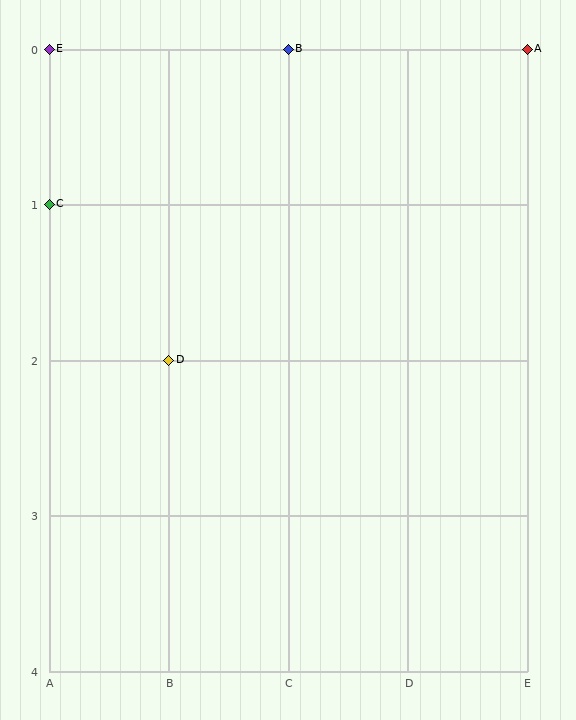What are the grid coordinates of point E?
Point E is at grid coordinates (A, 0).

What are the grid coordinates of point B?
Point B is at grid coordinates (C, 0).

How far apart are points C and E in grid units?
Points C and E are 1 row apart.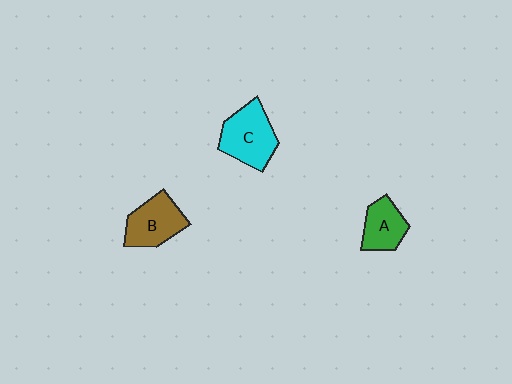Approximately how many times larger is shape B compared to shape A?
Approximately 1.3 times.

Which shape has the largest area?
Shape C (cyan).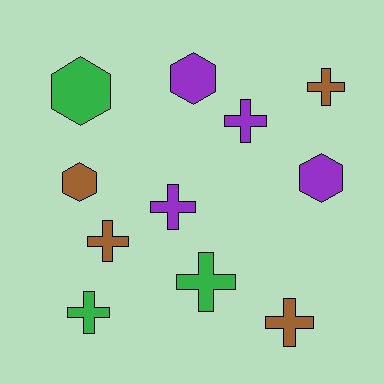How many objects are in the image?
There are 11 objects.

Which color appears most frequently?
Brown, with 4 objects.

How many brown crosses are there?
There are 3 brown crosses.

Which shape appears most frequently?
Cross, with 7 objects.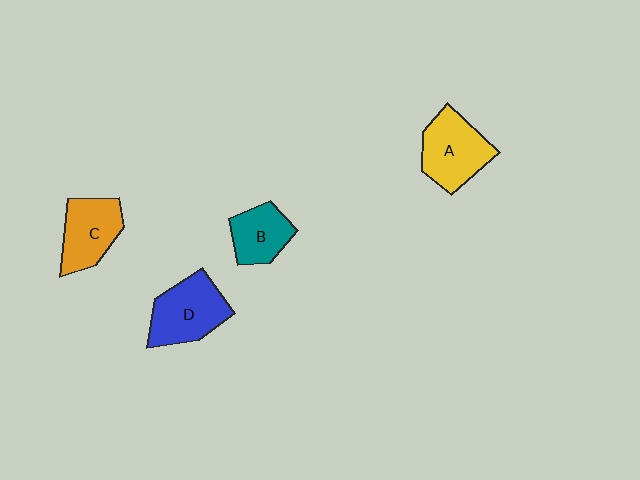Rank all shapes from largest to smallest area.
From largest to smallest: D (blue), A (yellow), C (orange), B (teal).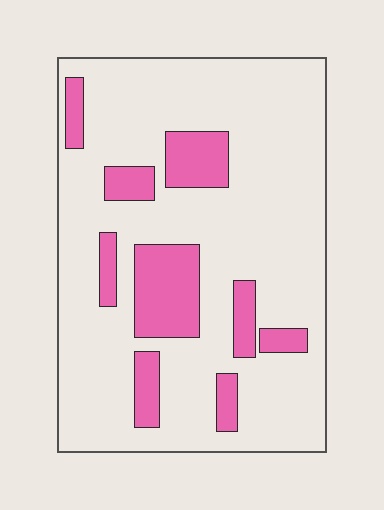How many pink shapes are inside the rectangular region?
9.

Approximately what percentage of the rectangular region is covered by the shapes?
Approximately 20%.